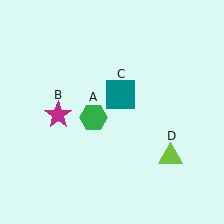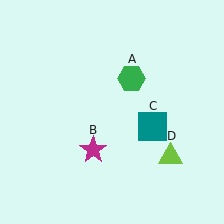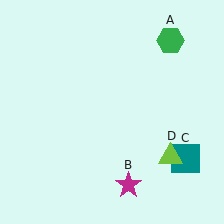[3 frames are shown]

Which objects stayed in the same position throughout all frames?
Lime triangle (object D) remained stationary.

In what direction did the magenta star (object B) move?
The magenta star (object B) moved down and to the right.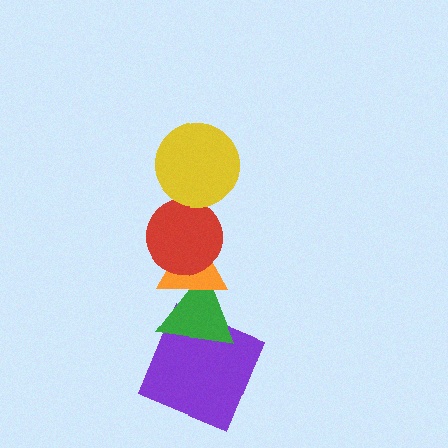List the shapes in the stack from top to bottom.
From top to bottom: the yellow circle, the red circle, the orange triangle, the green triangle, the purple square.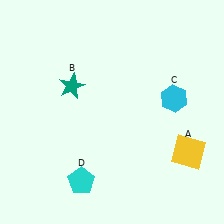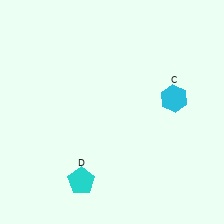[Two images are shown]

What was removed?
The teal star (B), the yellow square (A) were removed in Image 2.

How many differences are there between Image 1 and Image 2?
There are 2 differences between the two images.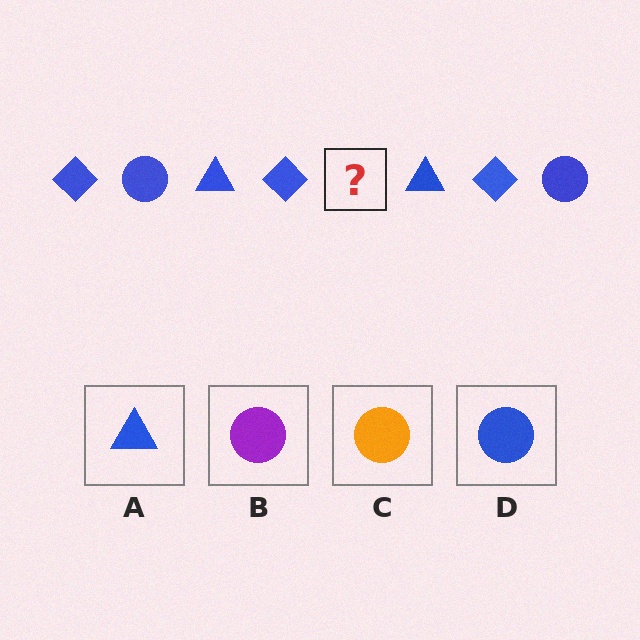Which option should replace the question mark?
Option D.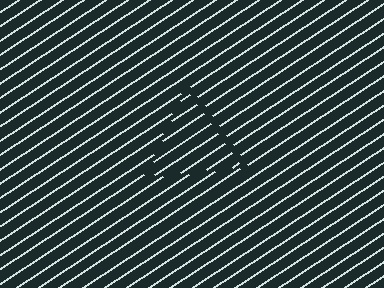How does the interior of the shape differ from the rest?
The interior of the shape contains the same grating, shifted by half a period — the contour is defined by the phase discontinuity where line-ends from the inner and outer gratings abut.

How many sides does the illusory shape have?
3 sides — the line-ends trace a triangle.